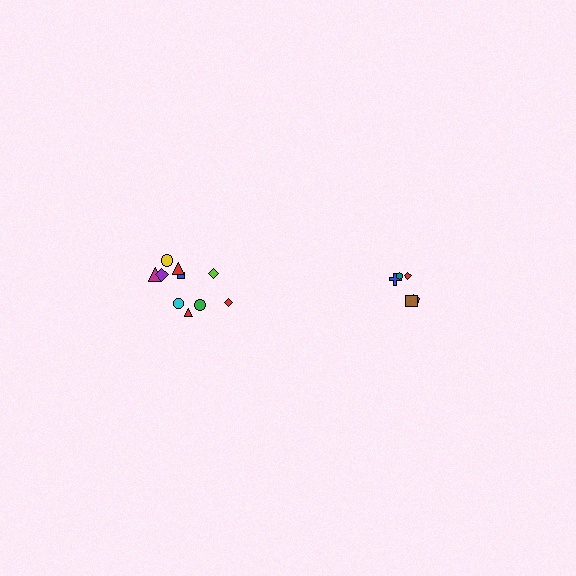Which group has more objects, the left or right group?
The left group.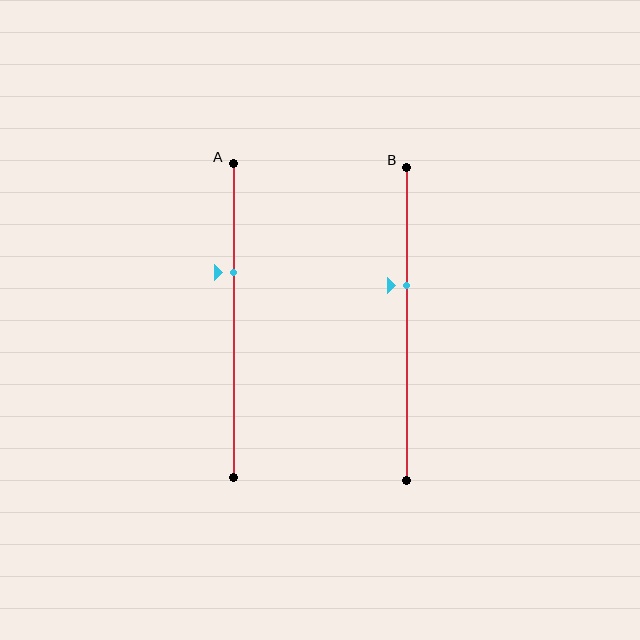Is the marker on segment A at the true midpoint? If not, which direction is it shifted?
No, the marker on segment A is shifted upward by about 15% of the segment length.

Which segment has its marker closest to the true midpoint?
Segment B has its marker closest to the true midpoint.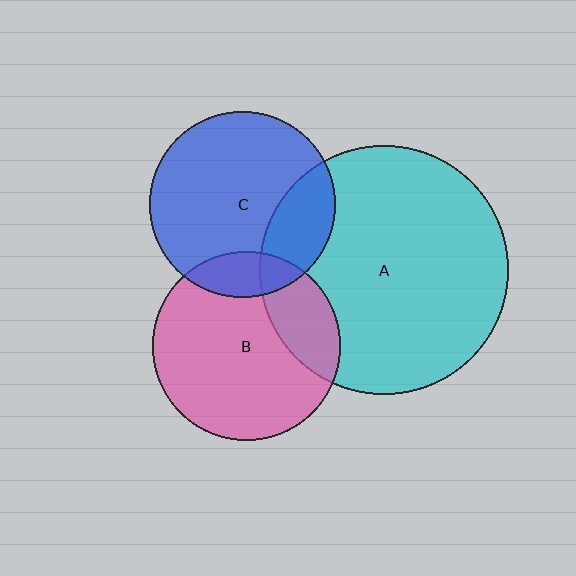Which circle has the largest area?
Circle A (cyan).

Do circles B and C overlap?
Yes.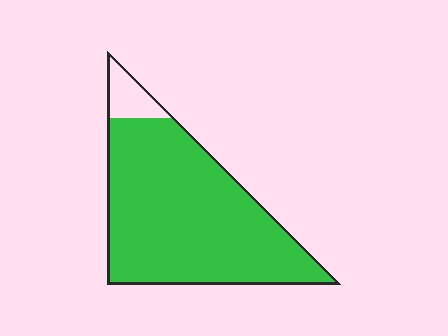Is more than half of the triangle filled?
Yes.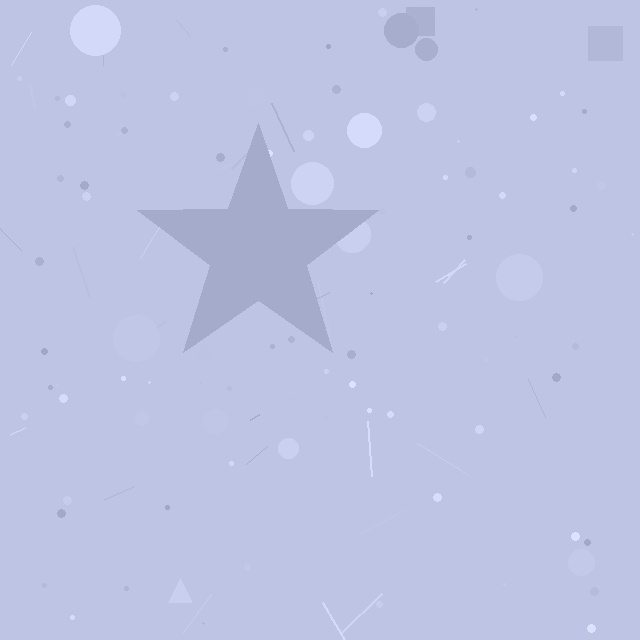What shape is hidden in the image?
A star is hidden in the image.